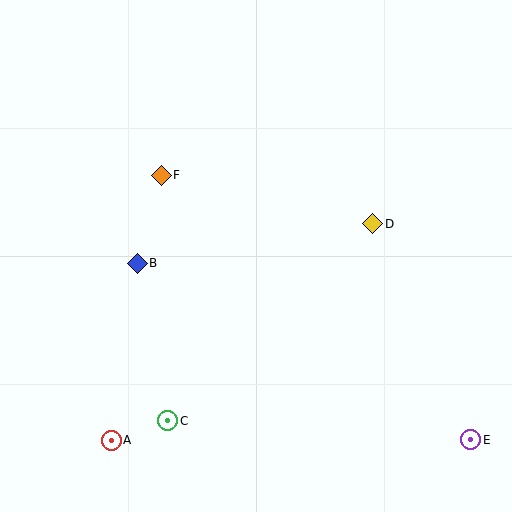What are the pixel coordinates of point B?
Point B is at (137, 263).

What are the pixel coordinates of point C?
Point C is at (168, 421).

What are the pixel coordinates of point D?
Point D is at (373, 224).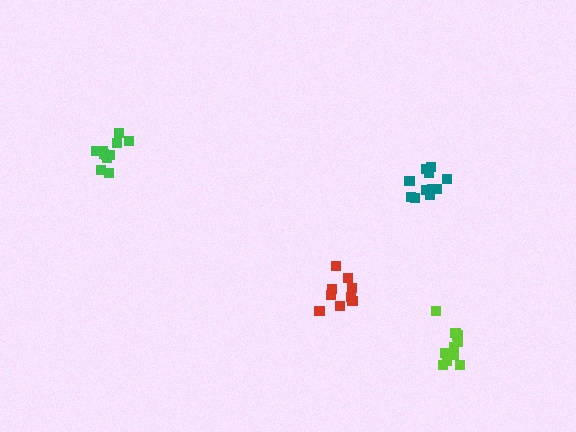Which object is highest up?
The green cluster is topmost.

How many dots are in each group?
Group 1: 12 dots, Group 2: 11 dots, Group 3: 11 dots, Group 4: 9 dots (43 total).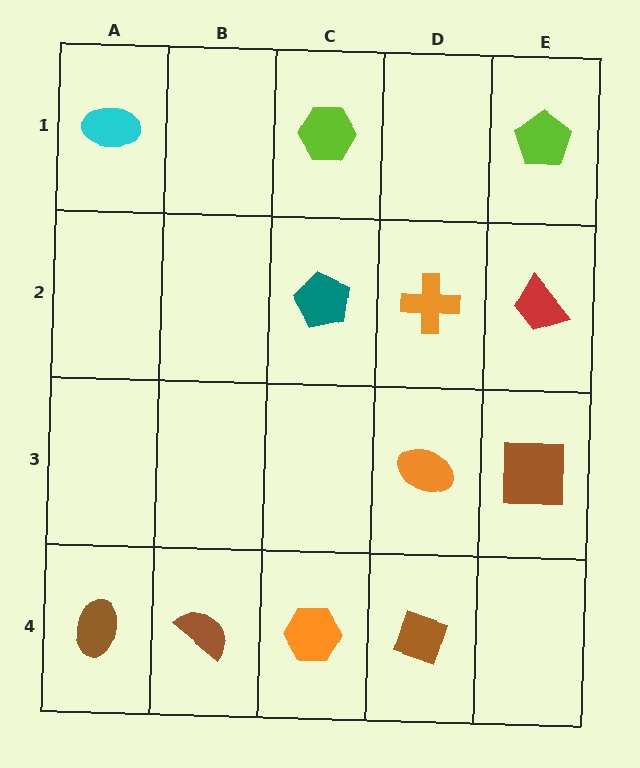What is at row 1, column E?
A lime pentagon.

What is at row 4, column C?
An orange hexagon.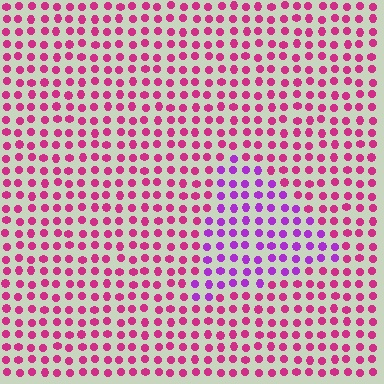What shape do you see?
I see a triangle.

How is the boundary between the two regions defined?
The boundary is defined purely by a slight shift in hue (about 40 degrees). Spacing, size, and orientation are identical on both sides.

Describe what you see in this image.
The image is filled with small magenta elements in a uniform arrangement. A triangle-shaped region is visible where the elements are tinted to a slightly different hue, forming a subtle color boundary.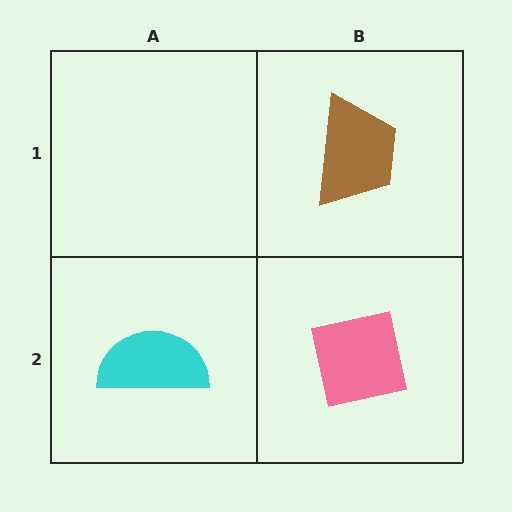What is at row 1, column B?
A brown trapezoid.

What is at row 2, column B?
A pink square.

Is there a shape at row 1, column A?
No, that cell is empty.